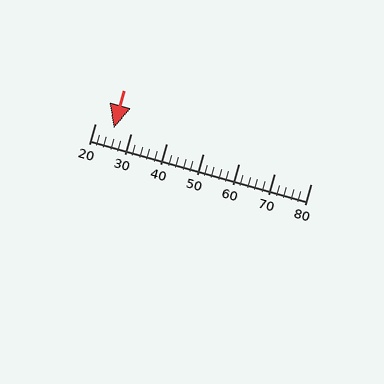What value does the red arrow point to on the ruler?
The red arrow points to approximately 25.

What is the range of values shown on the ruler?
The ruler shows values from 20 to 80.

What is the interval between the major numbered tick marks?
The major tick marks are spaced 10 units apart.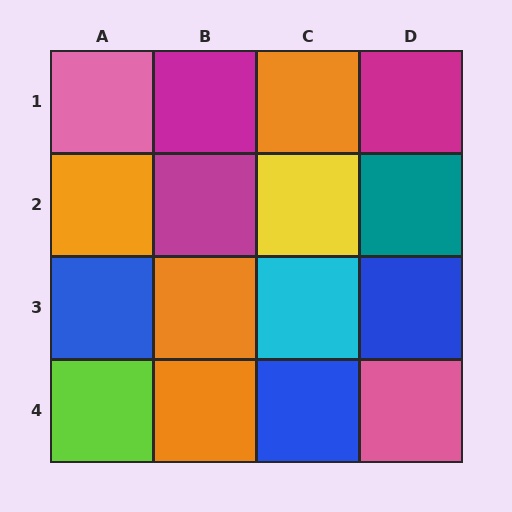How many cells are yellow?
1 cell is yellow.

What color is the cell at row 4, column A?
Lime.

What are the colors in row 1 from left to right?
Pink, magenta, orange, magenta.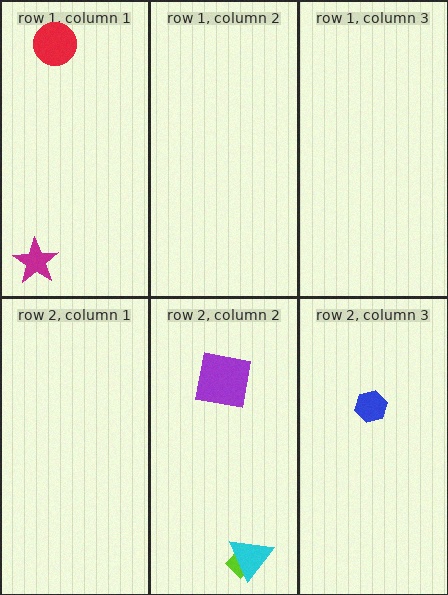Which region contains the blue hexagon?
The row 2, column 3 region.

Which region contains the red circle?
The row 1, column 1 region.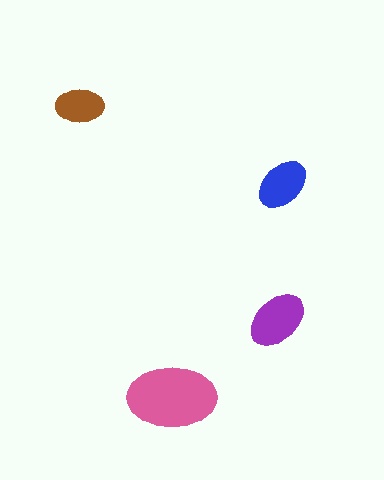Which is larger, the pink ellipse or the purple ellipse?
The pink one.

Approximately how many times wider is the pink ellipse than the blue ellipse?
About 1.5 times wider.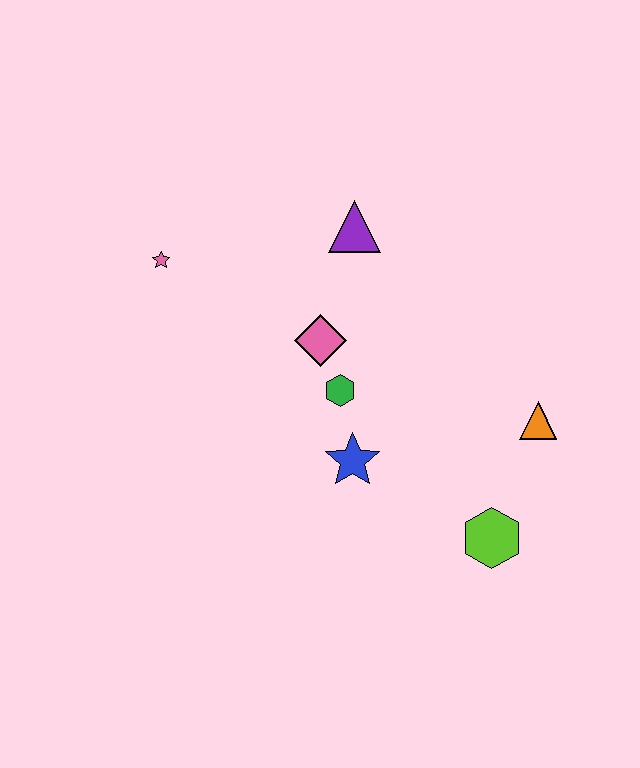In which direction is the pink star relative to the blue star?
The pink star is above the blue star.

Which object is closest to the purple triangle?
The pink diamond is closest to the purple triangle.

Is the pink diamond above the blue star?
Yes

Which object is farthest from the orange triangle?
The pink star is farthest from the orange triangle.